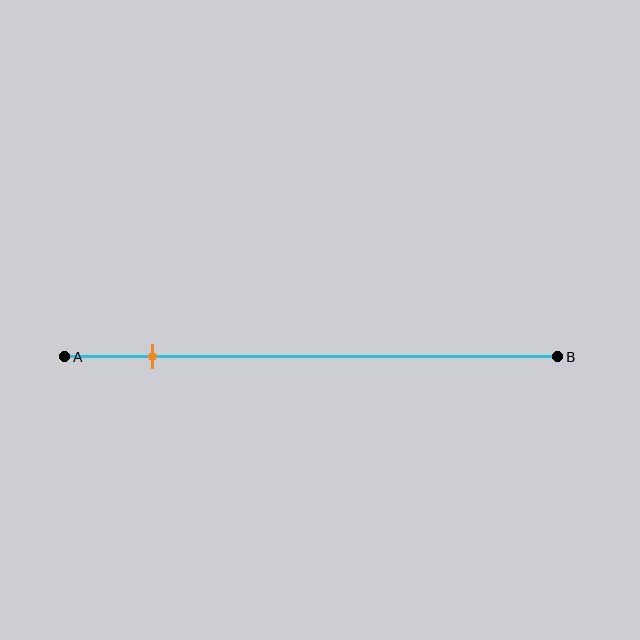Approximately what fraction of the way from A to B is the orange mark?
The orange mark is approximately 20% of the way from A to B.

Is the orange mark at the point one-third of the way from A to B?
No, the mark is at about 20% from A, not at the 33% one-third point.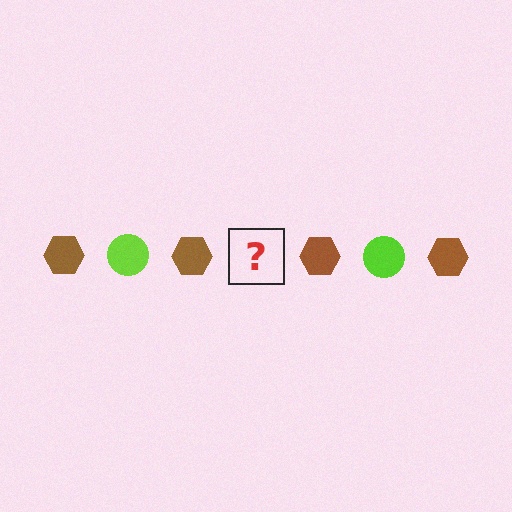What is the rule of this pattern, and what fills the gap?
The rule is that the pattern alternates between brown hexagon and lime circle. The gap should be filled with a lime circle.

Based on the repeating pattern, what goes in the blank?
The blank should be a lime circle.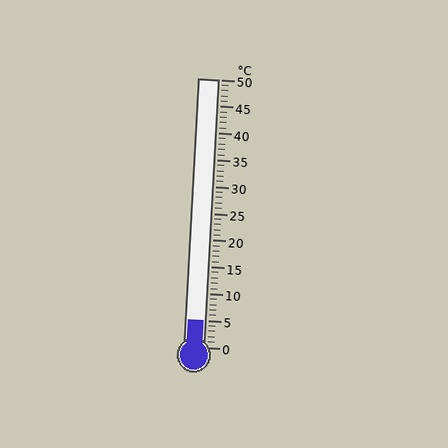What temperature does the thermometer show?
The thermometer shows approximately 5°C.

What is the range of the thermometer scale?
The thermometer scale ranges from 0°C to 50°C.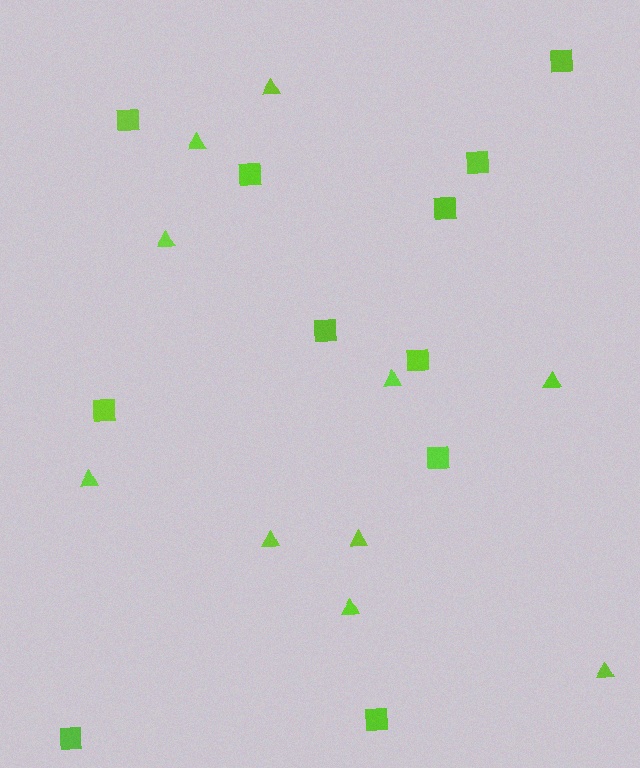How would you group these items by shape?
There are 2 groups: one group of squares (11) and one group of triangles (10).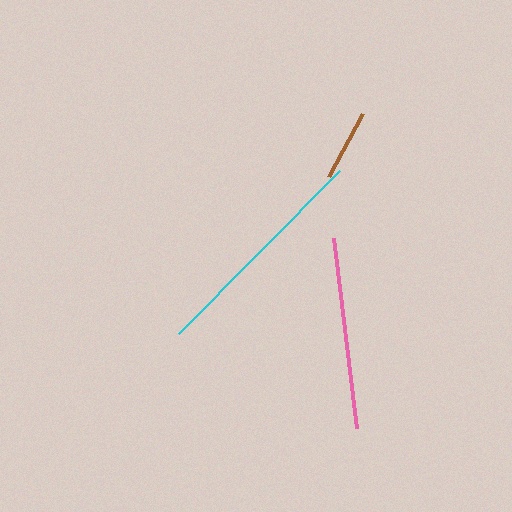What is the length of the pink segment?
The pink segment is approximately 191 pixels long.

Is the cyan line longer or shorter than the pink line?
The cyan line is longer than the pink line.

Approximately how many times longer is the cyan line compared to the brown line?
The cyan line is approximately 3.2 times the length of the brown line.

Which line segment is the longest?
The cyan line is the longest at approximately 229 pixels.